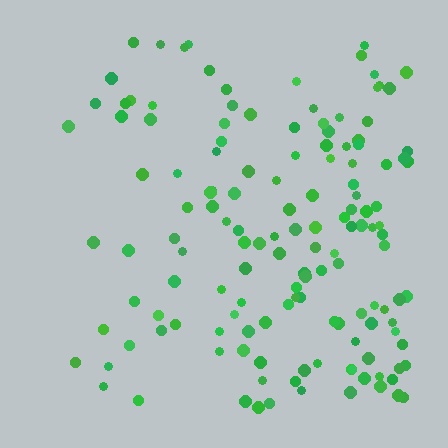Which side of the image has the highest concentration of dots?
The right.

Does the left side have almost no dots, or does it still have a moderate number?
Still a moderate number, just noticeably fewer than the right.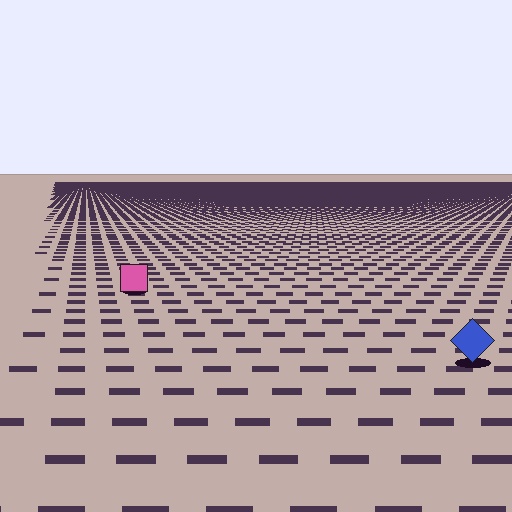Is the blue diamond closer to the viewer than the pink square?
Yes. The blue diamond is closer — you can tell from the texture gradient: the ground texture is coarser near it.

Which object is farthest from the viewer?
The pink square is farthest from the viewer. It appears smaller and the ground texture around it is denser.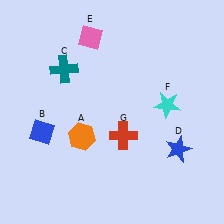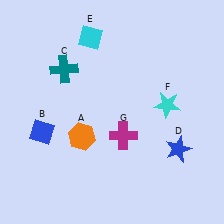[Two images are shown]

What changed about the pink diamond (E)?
In Image 1, E is pink. In Image 2, it changed to cyan.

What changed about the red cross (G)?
In Image 1, G is red. In Image 2, it changed to magenta.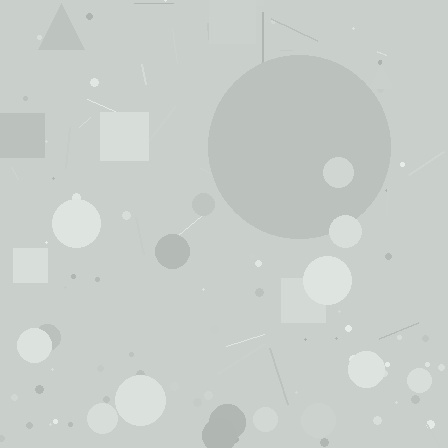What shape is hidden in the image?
A circle is hidden in the image.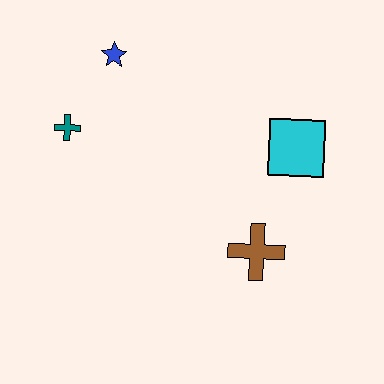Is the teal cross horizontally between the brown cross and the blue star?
No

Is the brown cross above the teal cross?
No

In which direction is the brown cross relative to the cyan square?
The brown cross is below the cyan square.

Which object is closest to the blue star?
The teal cross is closest to the blue star.